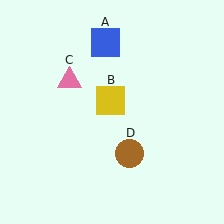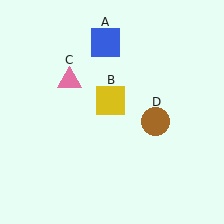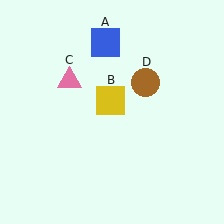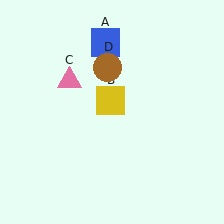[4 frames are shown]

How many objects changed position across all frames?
1 object changed position: brown circle (object D).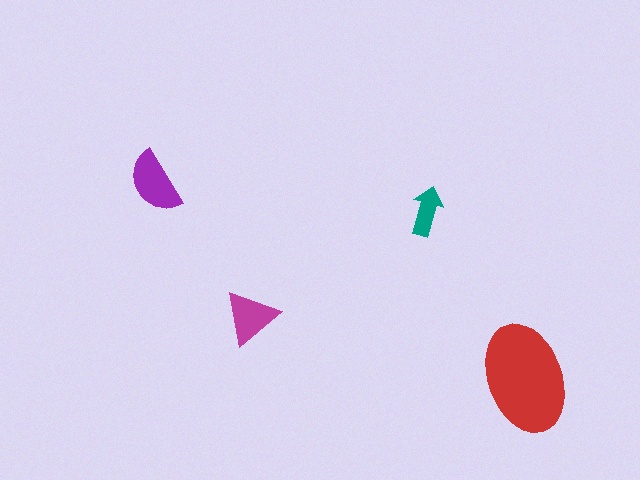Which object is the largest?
The red ellipse.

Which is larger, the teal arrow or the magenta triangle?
The magenta triangle.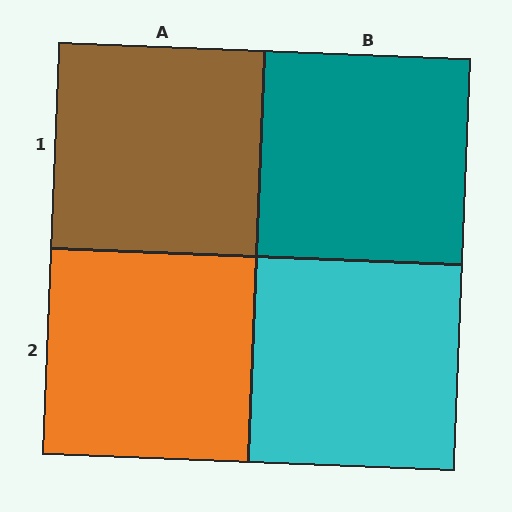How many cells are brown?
1 cell is brown.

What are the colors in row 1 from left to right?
Brown, teal.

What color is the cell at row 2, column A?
Orange.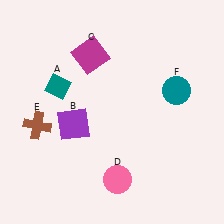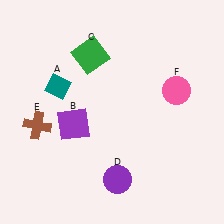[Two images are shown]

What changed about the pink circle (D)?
In Image 1, D is pink. In Image 2, it changed to purple.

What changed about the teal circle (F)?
In Image 1, F is teal. In Image 2, it changed to pink.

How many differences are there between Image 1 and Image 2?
There are 3 differences between the two images.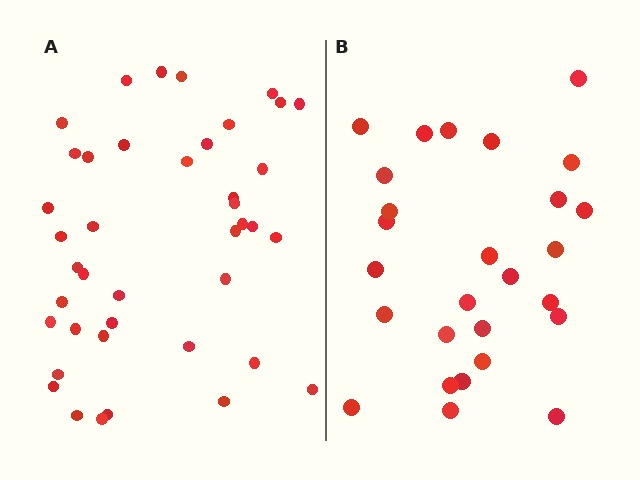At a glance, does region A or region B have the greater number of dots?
Region A (the left region) has more dots.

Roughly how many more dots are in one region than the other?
Region A has approximately 15 more dots than region B.